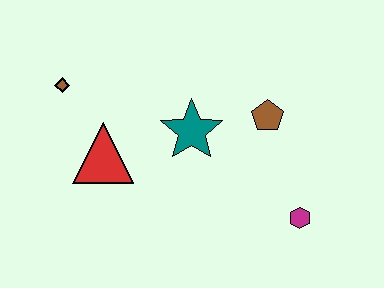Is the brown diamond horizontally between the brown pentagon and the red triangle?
No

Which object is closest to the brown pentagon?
The teal star is closest to the brown pentagon.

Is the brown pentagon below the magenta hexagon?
No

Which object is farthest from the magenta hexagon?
The brown diamond is farthest from the magenta hexagon.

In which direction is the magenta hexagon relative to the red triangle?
The magenta hexagon is to the right of the red triangle.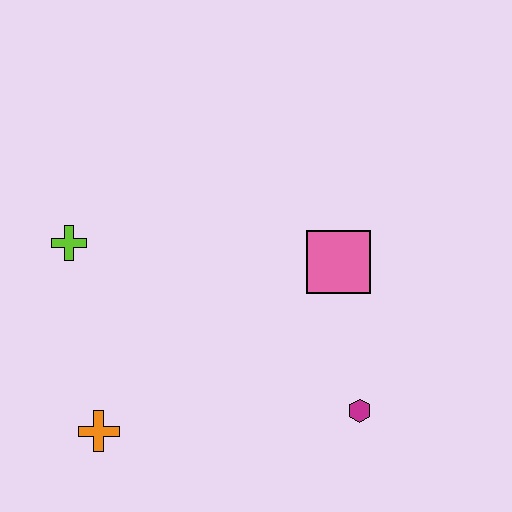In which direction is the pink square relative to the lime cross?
The pink square is to the right of the lime cross.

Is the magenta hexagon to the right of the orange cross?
Yes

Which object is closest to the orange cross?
The lime cross is closest to the orange cross.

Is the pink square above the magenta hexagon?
Yes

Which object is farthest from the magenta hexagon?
The lime cross is farthest from the magenta hexagon.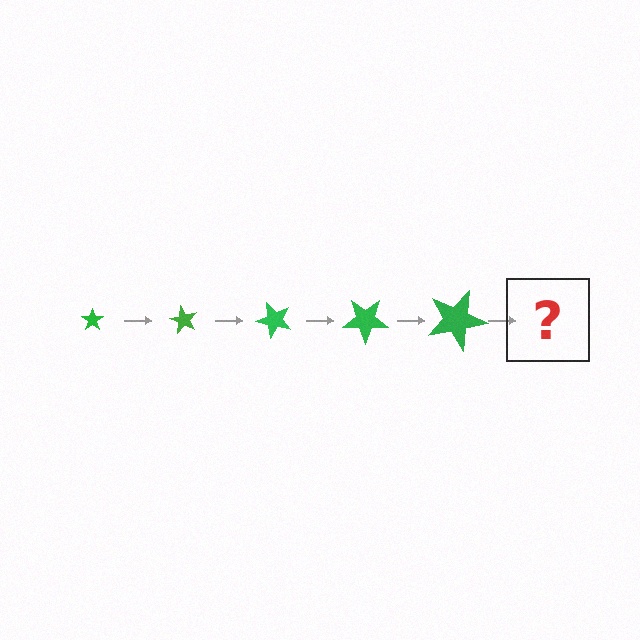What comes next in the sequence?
The next element should be a star, larger than the previous one and rotated 300 degrees from the start.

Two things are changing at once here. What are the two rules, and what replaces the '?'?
The two rules are that the star grows larger each step and it rotates 60 degrees each step. The '?' should be a star, larger than the previous one and rotated 300 degrees from the start.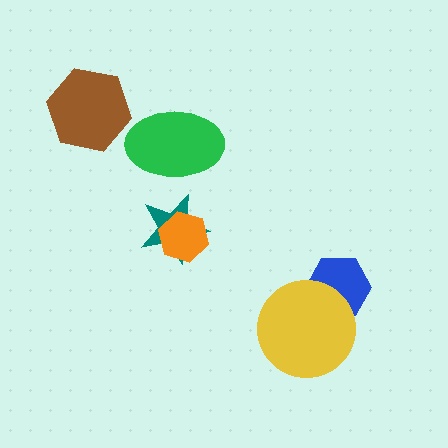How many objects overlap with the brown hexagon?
0 objects overlap with the brown hexagon.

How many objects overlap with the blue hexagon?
1 object overlaps with the blue hexagon.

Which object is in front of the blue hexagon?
The yellow circle is in front of the blue hexagon.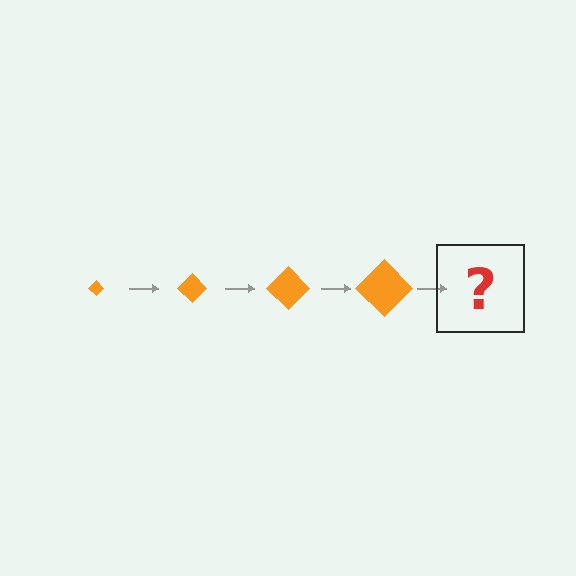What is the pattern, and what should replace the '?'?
The pattern is that the diamond gets progressively larger each step. The '?' should be an orange diamond, larger than the previous one.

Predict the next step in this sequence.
The next step is an orange diamond, larger than the previous one.